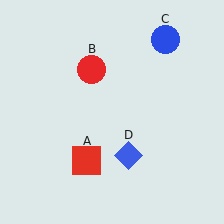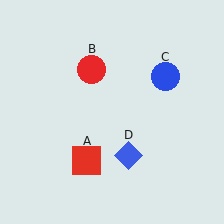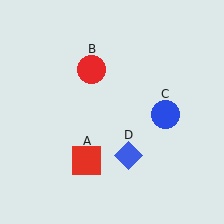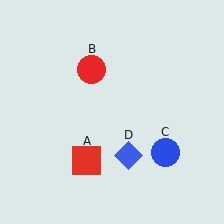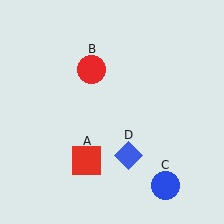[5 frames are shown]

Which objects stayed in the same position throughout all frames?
Red square (object A) and red circle (object B) and blue diamond (object D) remained stationary.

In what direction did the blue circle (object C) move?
The blue circle (object C) moved down.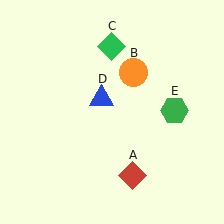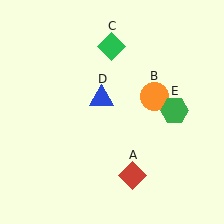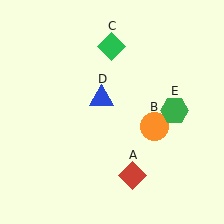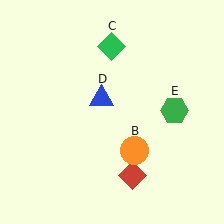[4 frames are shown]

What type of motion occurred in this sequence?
The orange circle (object B) rotated clockwise around the center of the scene.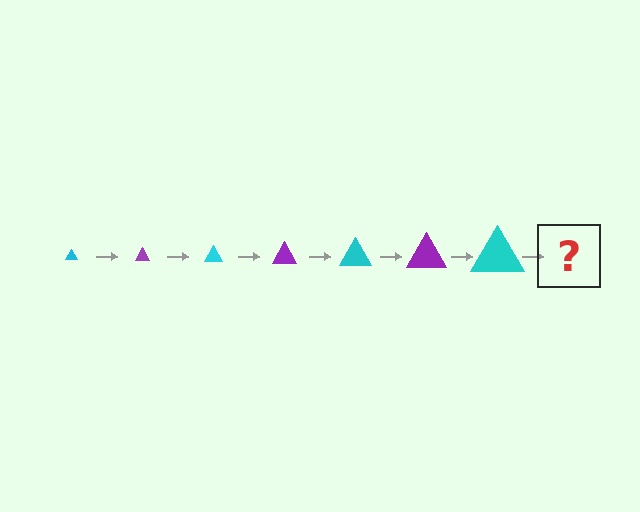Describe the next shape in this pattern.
It should be a purple triangle, larger than the previous one.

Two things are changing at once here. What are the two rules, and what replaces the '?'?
The two rules are that the triangle grows larger each step and the color cycles through cyan and purple. The '?' should be a purple triangle, larger than the previous one.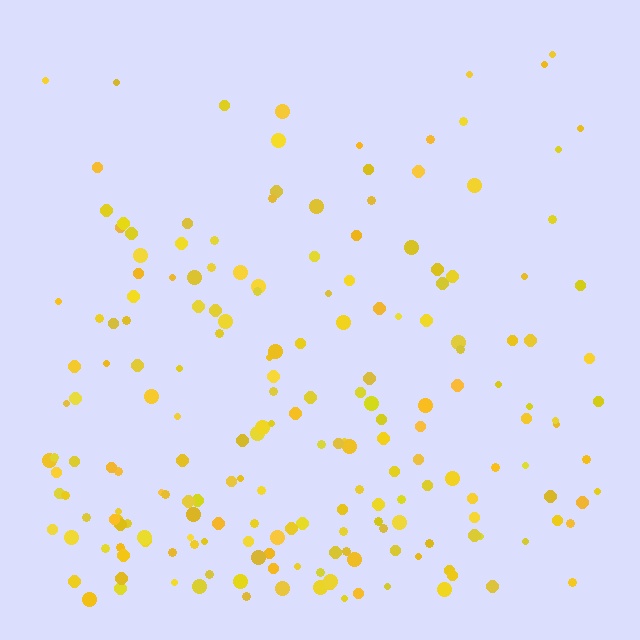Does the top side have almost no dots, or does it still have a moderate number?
Still a moderate number, just noticeably fewer than the bottom.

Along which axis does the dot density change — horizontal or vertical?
Vertical.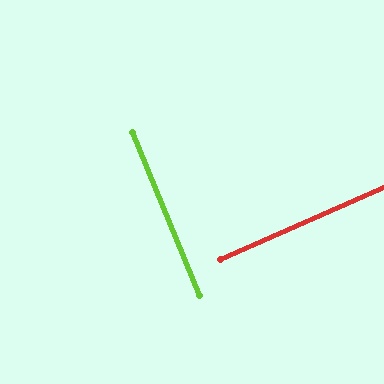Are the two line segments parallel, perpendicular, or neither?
Perpendicular — they meet at approximately 89°.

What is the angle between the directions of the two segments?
Approximately 89 degrees.